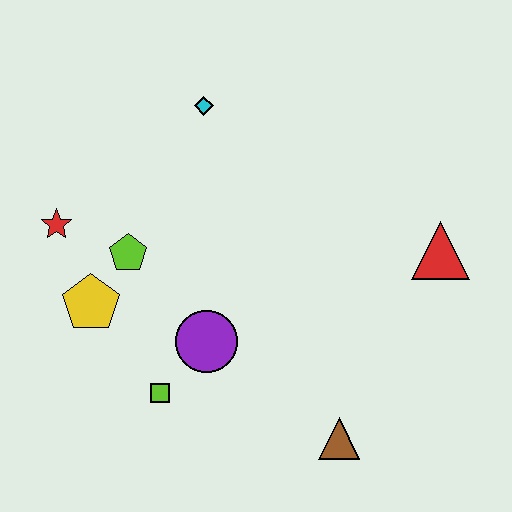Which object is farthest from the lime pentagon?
The red triangle is farthest from the lime pentagon.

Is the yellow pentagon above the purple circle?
Yes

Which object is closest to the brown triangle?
The purple circle is closest to the brown triangle.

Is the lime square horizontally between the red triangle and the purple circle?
No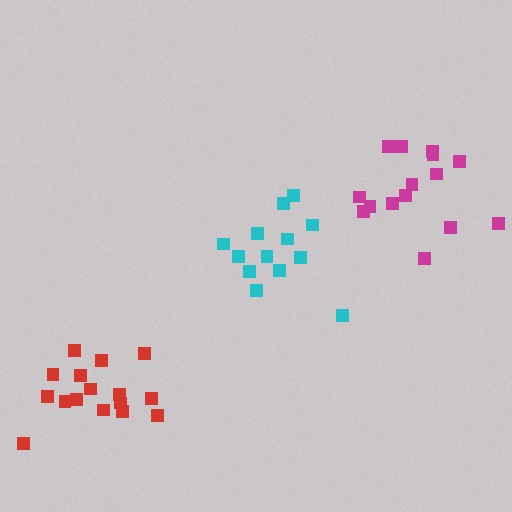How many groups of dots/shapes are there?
There are 3 groups.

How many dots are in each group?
Group 1: 15 dots, Group 2: 13 dots, Group 3: 16 dots (44 total).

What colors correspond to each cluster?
The clusters are colored: magenta, cyan, red.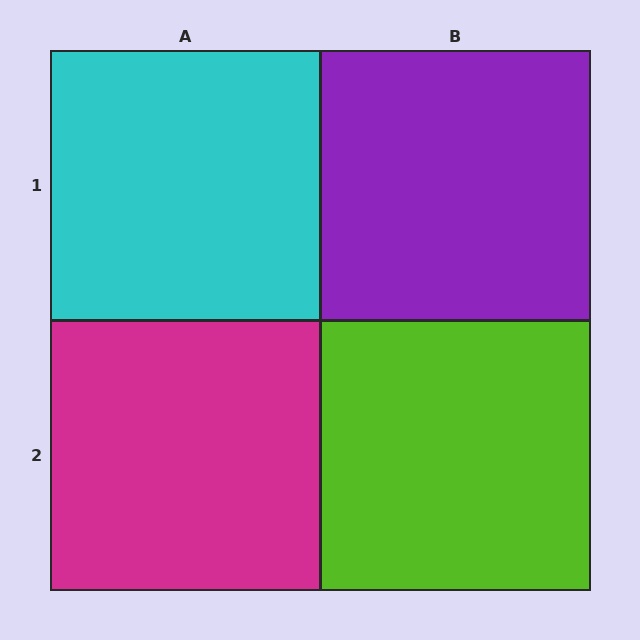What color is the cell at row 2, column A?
Magenta.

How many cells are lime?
1 cell is lime.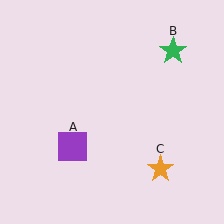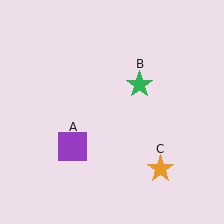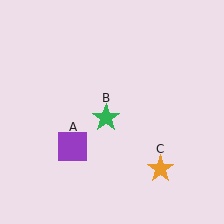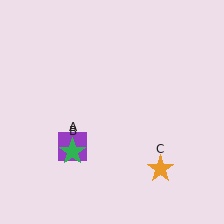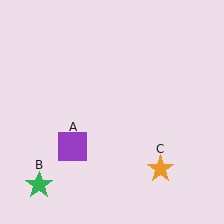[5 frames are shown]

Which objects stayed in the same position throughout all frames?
Purple square (object A) and orange star (object C) remained stationary.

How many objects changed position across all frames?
1 object changed position: green star (object B).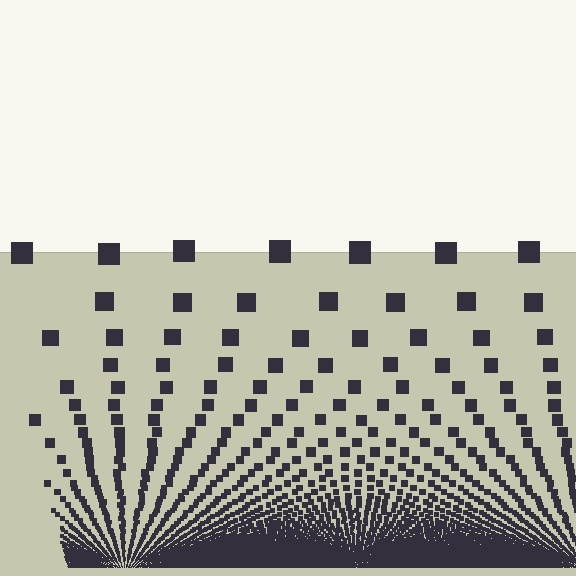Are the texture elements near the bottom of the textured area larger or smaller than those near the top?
Smaller. The gradient is inverted — elements near the bottom are smaller and denser.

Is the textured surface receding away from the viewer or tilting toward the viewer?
The surface appears to tilt toward the viewer. Texture elements get larger and sparser toward the top.